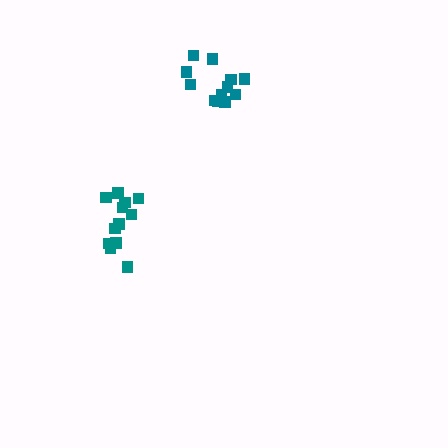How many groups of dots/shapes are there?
There are 2 groups.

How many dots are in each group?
Group 1: 12 dots, Group 2: 12 dots (24 total).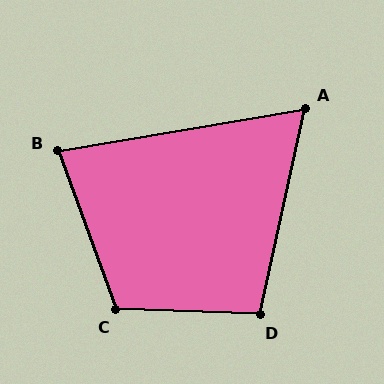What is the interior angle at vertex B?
Approximately 80 degrees (acute).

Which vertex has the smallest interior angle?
A, at approximately 68 degrees.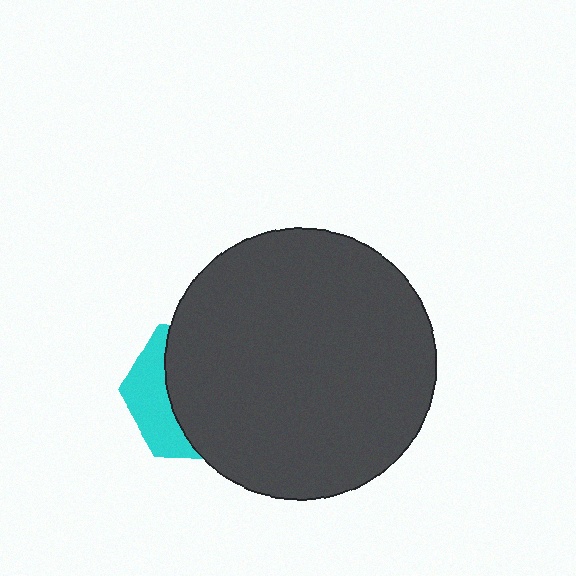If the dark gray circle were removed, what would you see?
You would see the complete cyan hexagon.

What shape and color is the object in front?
The object in front is a dark gray circle.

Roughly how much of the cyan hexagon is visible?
A small part of it is visible (roughly 31%).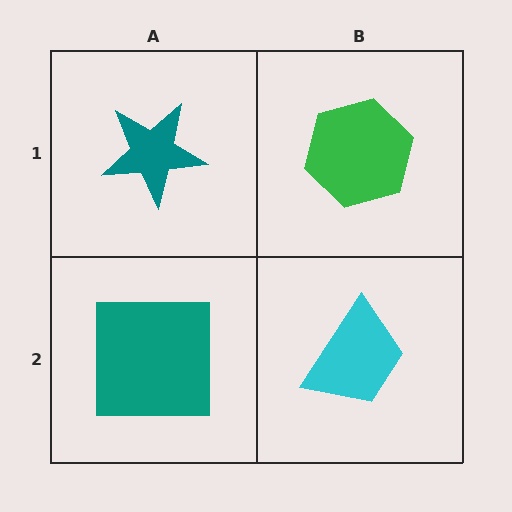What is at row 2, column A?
A teal square.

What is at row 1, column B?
A green hexagon.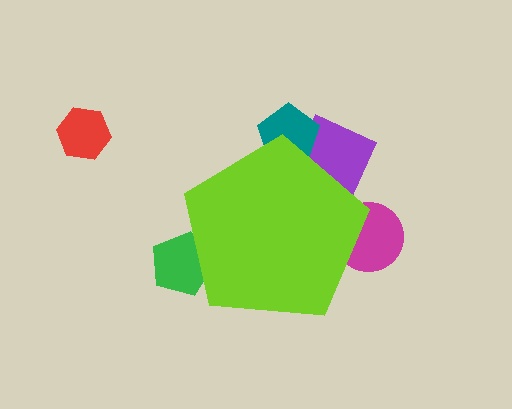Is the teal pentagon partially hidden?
Yes, the teal pentagon is partially hidden behind the lime pentagon.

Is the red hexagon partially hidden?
No, the red hexagon is fully visible.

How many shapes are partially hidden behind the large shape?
5 shapes are partially hidden.